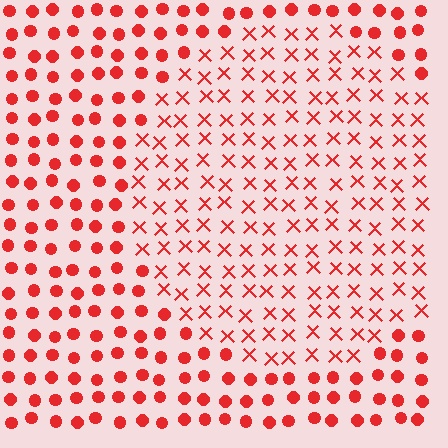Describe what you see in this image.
The image is filled with small red elements arranged in a uniform grid. A circle-shaped region contains X marks, while the surrounding area contains circles. The boundary is defined purely by the change in element shape.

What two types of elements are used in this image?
The image uses X marks inside the circle region and circles outside it.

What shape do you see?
I see a circle.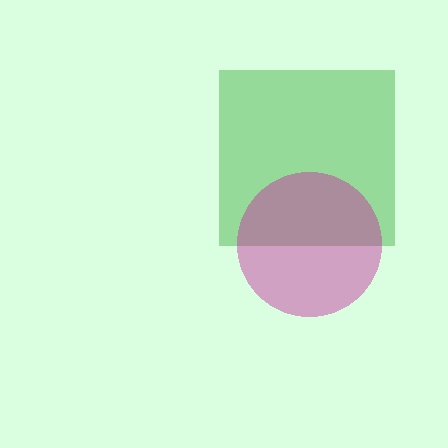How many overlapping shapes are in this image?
There are 2 overlapping shapes in the image.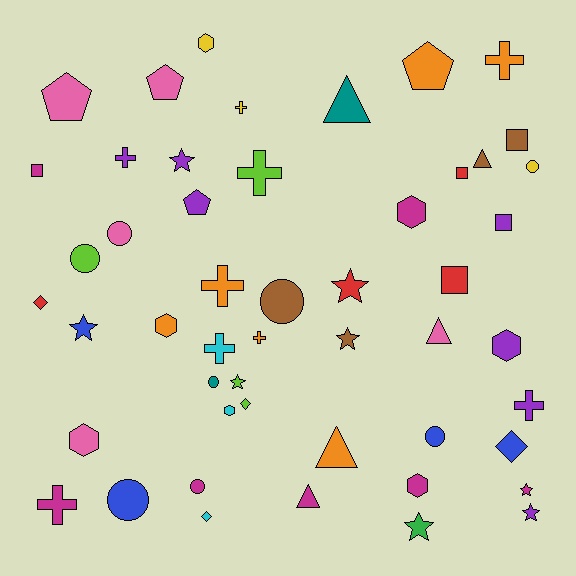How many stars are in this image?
There are 8 stars.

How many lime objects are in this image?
There are 4 lime objects.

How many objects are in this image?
There are 50 objects.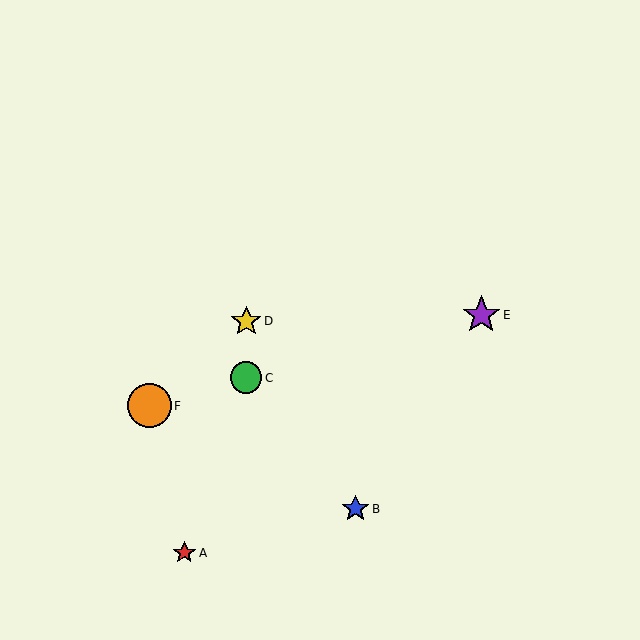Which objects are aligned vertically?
Objects C, D are aligned vertically.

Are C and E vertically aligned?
No, C is at x≈246 and E is at x≈481.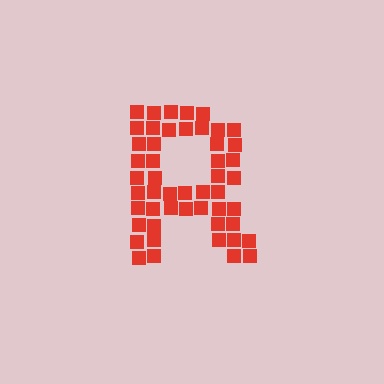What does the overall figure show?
The overall figure shows the letter R.